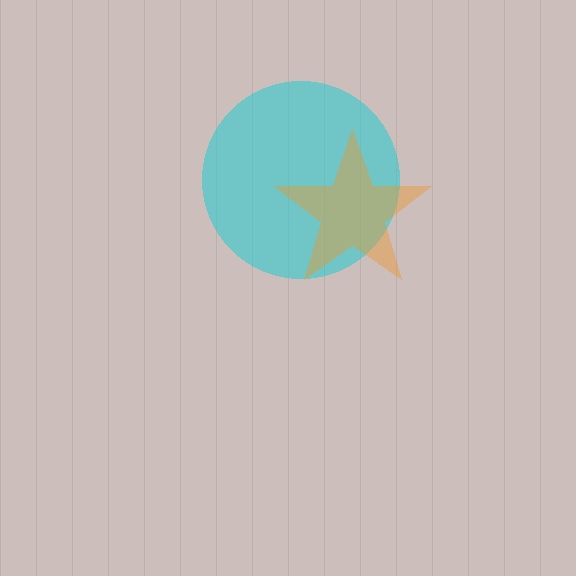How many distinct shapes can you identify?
There are 2 distinct shapes: a cyan circle, an orange star.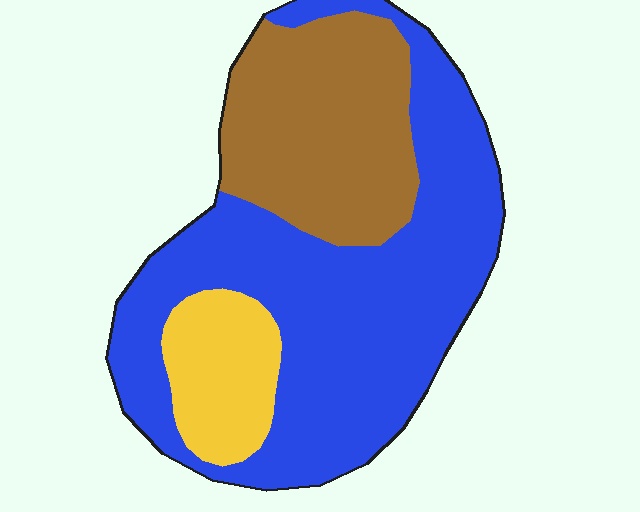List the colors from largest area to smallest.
From largest to smallest: blue, brown, yellow.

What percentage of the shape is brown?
Brown takes up about one quarter (1/4) of the shape.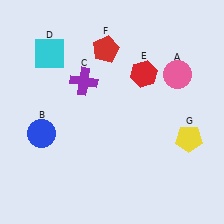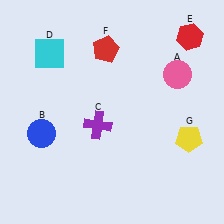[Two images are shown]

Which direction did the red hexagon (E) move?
The red hexagon (E) moved right.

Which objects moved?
The objects that moved are: the purple cross (C), the red hexagon (E).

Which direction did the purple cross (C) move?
The purple cross (C) moved down.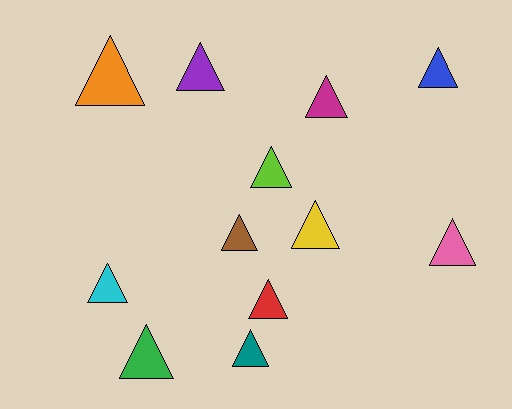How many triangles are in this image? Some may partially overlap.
There are 12 triangles.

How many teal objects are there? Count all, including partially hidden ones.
There is 1 teal object.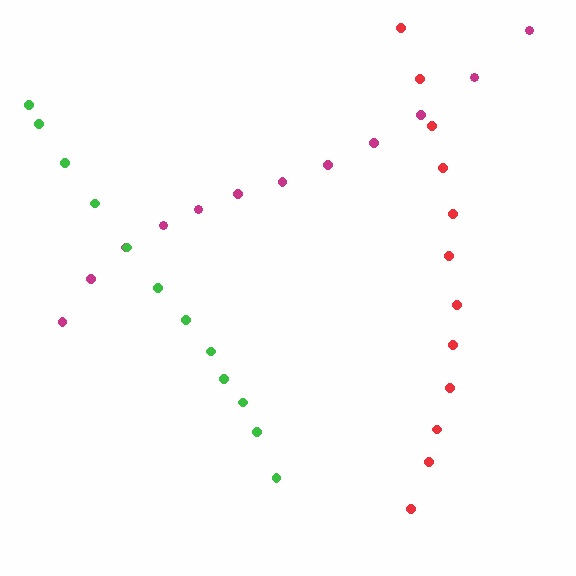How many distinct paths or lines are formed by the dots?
There are 3 distinct paths.